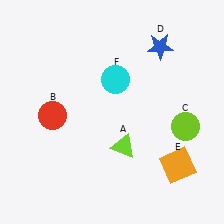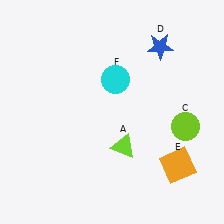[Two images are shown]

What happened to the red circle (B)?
The red circle (B) was removed in Image 2. It was in the bottom-left area of Image 1.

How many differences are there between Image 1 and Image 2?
There is 1 difference between the two images.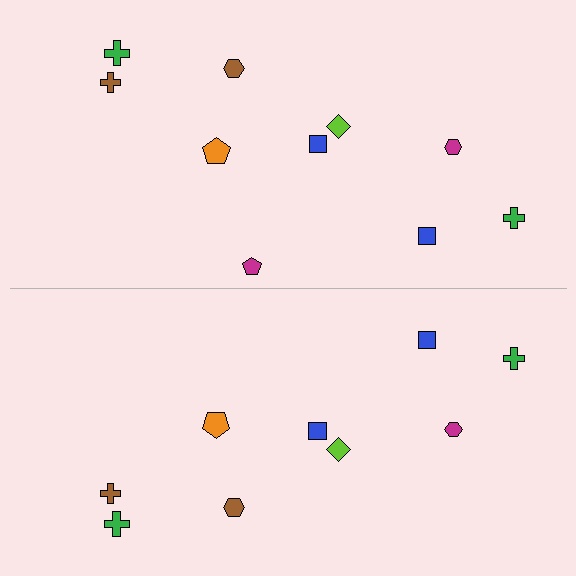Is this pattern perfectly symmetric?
No, the pattern is not perfectly symmetric. A magenta pentagon is missing from the bottom side.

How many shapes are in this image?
There are 19 shapes in this image.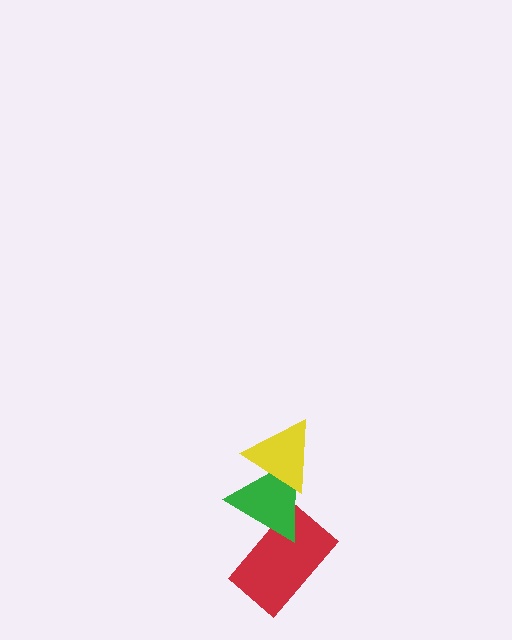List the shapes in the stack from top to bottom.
From top to bottom: the yellow triangle, the green triangle, the red rectangle.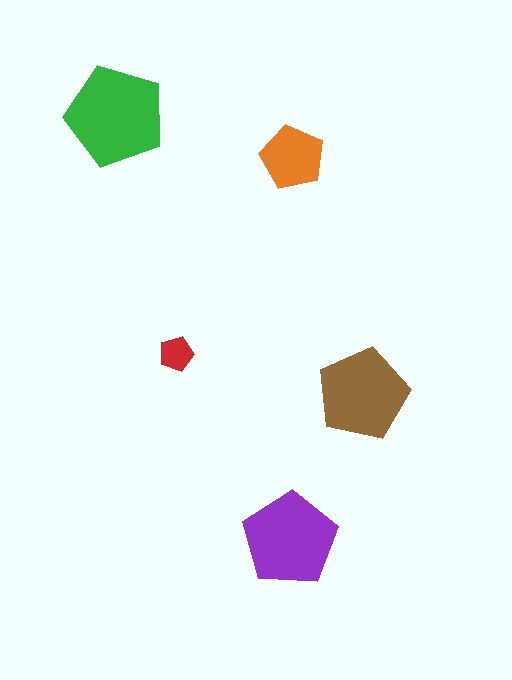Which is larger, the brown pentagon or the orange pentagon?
The brown one.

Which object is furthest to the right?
The brown pentagon is rightmost.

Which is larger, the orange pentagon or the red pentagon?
The orange one.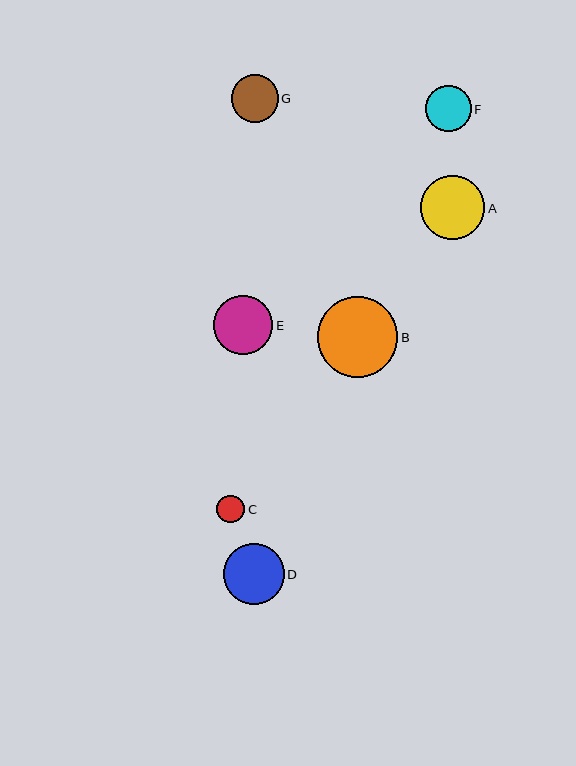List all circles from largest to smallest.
From largest to smallest: B, A, D, E, G, F, C.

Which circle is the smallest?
Circle C is the smallest with a size of approximately 28 pixels.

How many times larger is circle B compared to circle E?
Circle B is approximately 1.4 times the size of circle E.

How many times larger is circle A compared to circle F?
Circle A is approximately 1.4 times the size of circle F.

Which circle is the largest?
Circle B is the largest with a size of approximately 81 pixels.